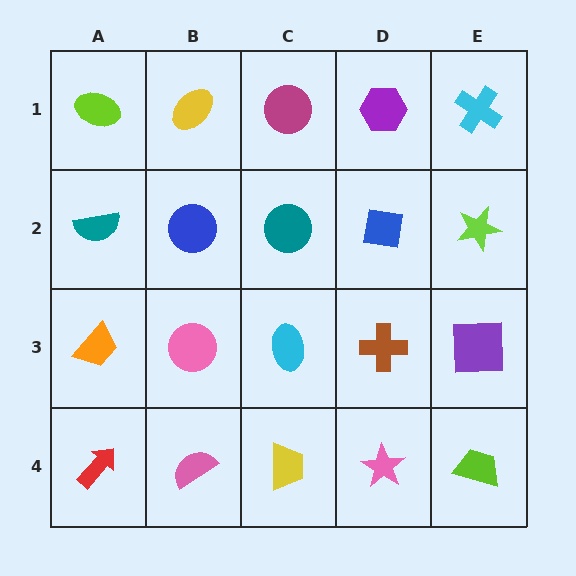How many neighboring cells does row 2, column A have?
3.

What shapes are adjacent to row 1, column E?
A lime star (row 2, column E), a purple hexagon (row 1, column D).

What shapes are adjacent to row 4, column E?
A purple square (row 3, column E), a pink star (row 4, column D).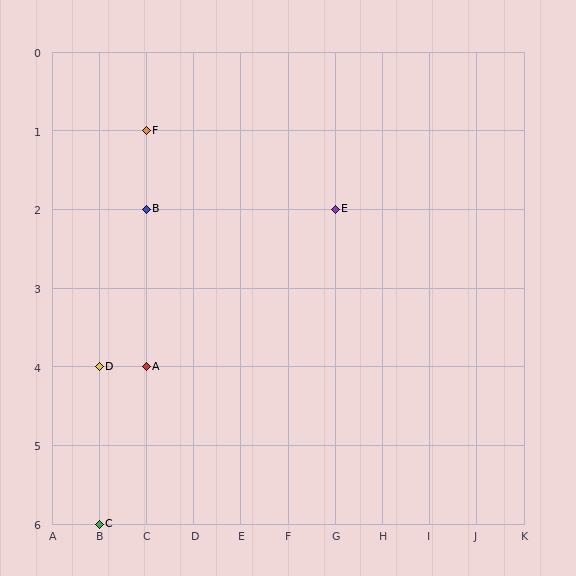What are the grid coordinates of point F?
Point F is at grid coordinates (C, 1).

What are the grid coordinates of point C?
Point C is at grid coordinates (B, 6).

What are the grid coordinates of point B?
Point B is at grid coordinates (C, 2).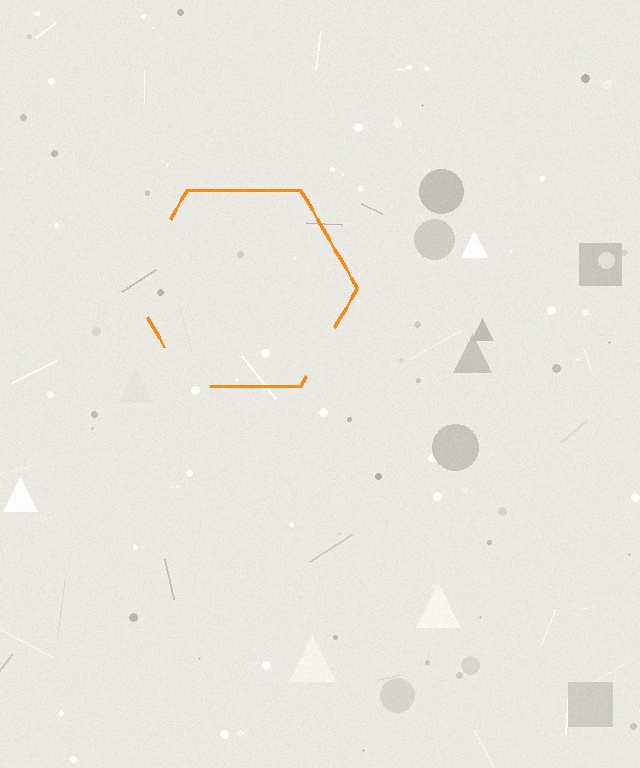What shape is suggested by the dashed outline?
The dashed outline suggests a hexagon.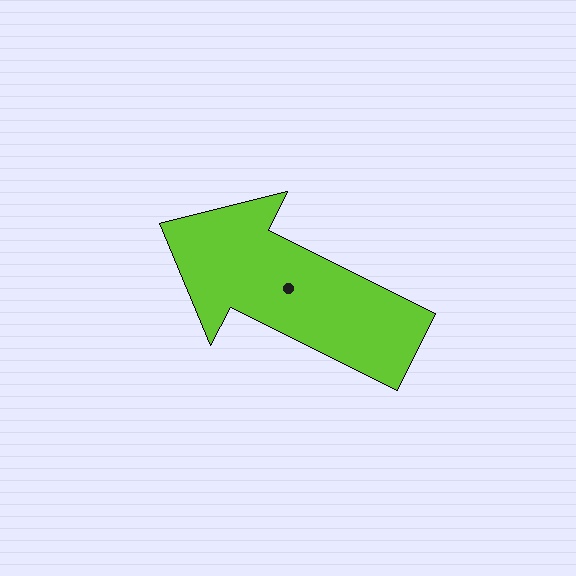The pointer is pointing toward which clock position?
Roughly 10 o'clock.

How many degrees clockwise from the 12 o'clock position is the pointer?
Approximately 297 degrees.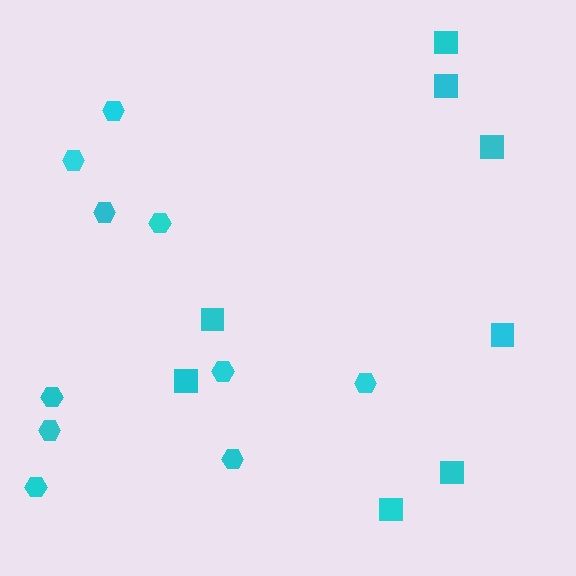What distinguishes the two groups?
There are 2 groups: one group of squares (8) and one group of hexagons (10).